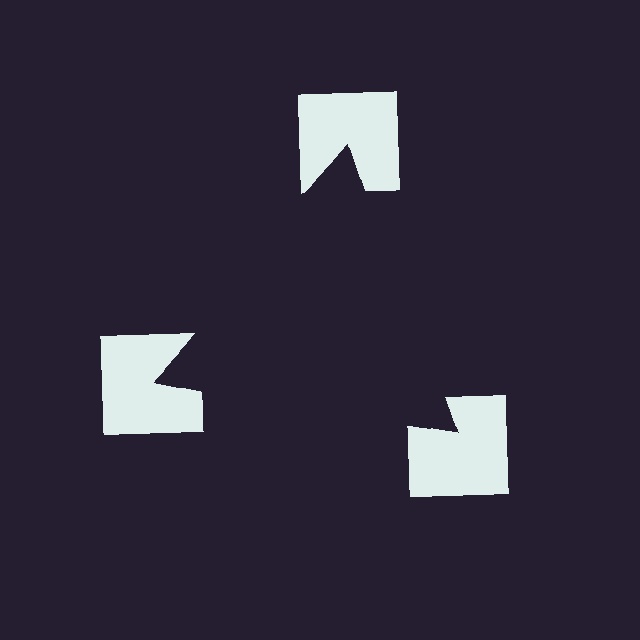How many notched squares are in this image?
There are 3 — one at each vertex of the illusory triangle.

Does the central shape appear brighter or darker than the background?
It typically appears slightly darker than the background, even though no actual brightness change is drawn.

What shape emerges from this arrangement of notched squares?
An illusory triangle — its edges are inferred from the aligned wedge cuts in the notched squares, not physically drawn.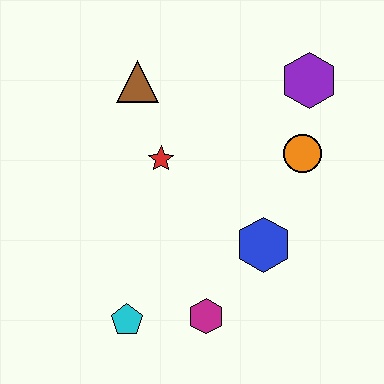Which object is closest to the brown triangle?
The red star is closest to the brown triangle.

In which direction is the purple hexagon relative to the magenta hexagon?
The purple hexagon is above the magenta hexagon.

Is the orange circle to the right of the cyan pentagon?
Yes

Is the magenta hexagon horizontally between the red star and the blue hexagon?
Yes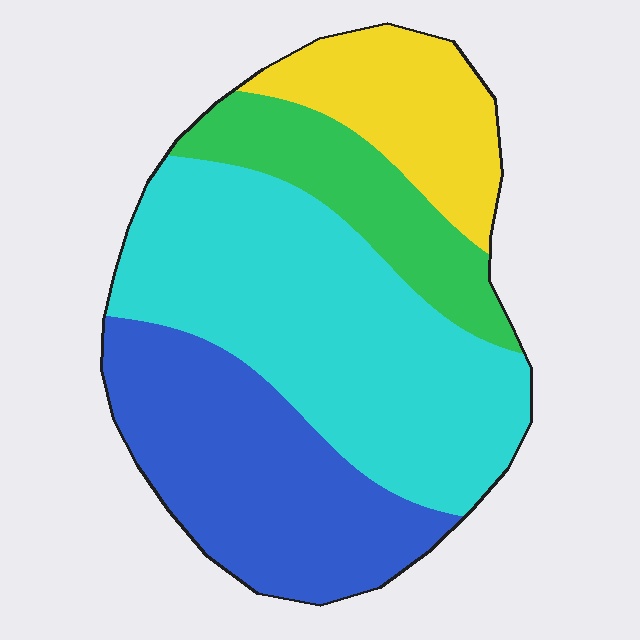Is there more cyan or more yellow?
Cyan.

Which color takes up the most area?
Cyan, at roughly 40%.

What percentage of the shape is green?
Green covers around 15% of the shape.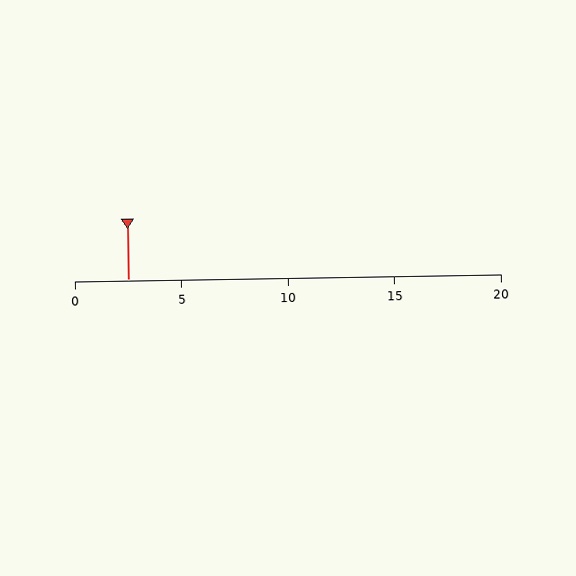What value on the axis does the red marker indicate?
The marker indicates approximately 2.5.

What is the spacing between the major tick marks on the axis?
The major ticks are spaced 5 apart.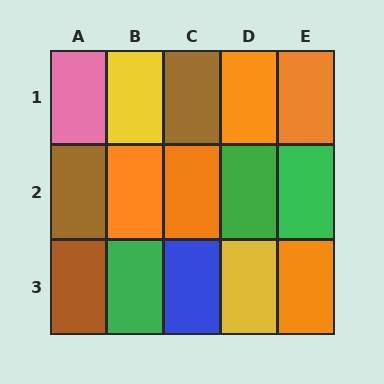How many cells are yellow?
2 cells are yellow.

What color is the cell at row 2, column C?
Orange.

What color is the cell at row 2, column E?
Green.